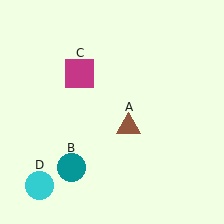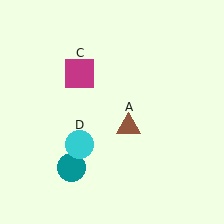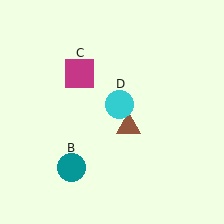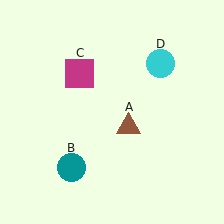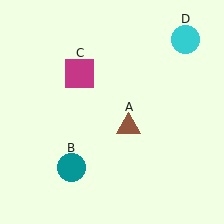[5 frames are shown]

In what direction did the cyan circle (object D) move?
The cyan circle (object D) moved up and to the right.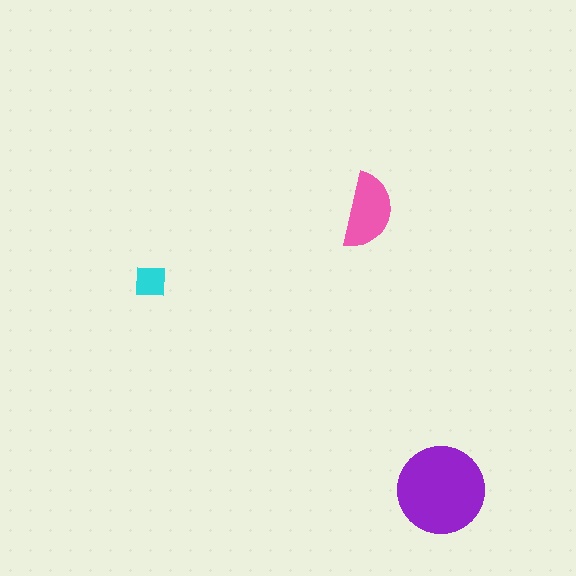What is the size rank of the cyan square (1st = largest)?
3rd.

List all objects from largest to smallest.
The purple circle, the pink semicircle, the cyan square.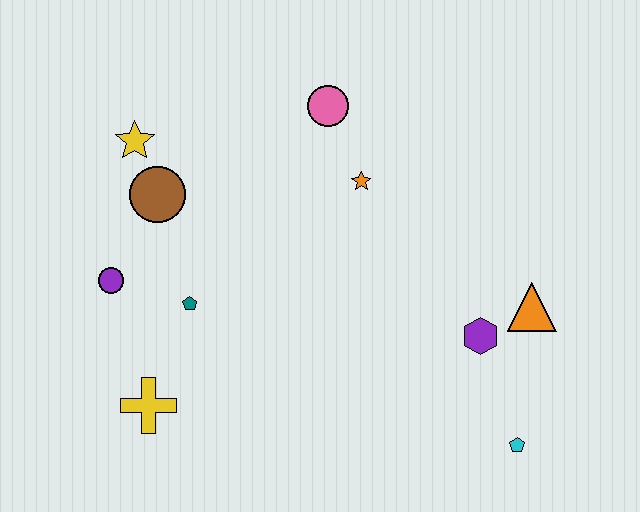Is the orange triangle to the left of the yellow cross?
No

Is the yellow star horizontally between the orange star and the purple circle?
Yes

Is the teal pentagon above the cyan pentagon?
Yes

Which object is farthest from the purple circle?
The cyan pentagon is farthest from the purple circle.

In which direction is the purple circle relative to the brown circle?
The purple circle is below the brown circle.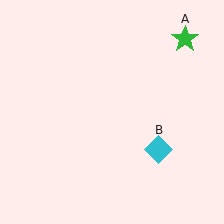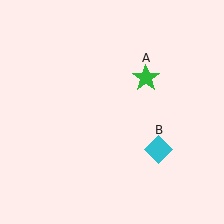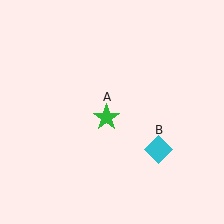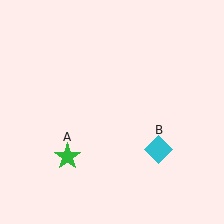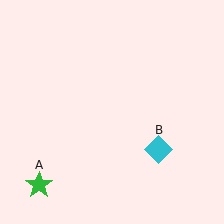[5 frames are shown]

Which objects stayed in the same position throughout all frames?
Cyan diamond (object B) remained stationary.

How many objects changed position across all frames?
1 object changed position: green star (object A).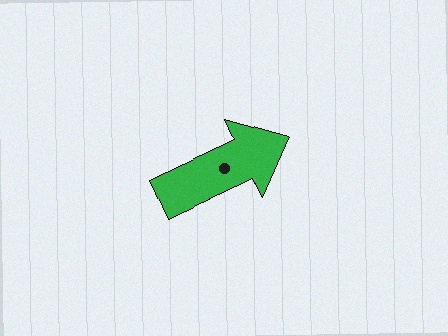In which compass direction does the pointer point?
Northeast.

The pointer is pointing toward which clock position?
Roughly 2 o'clock.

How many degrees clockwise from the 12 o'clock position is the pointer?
Approximately 65 degrees.